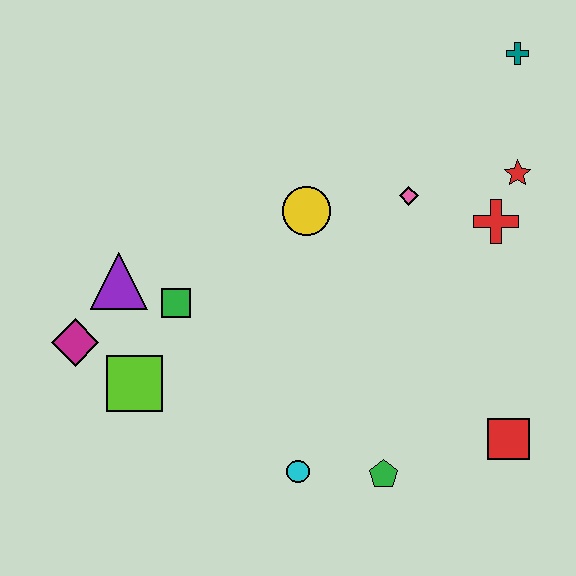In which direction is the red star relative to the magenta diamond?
The red star is to the right of the magenta diamond.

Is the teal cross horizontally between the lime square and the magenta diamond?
No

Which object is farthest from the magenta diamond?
The teal cross is farthest from the magenta diamond.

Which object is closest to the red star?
The red cross is closest to the red star.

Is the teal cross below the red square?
No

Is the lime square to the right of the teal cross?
No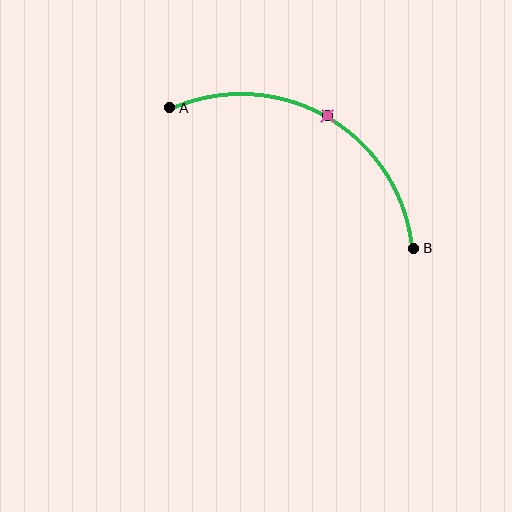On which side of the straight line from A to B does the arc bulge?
The arc bulges above the straight line connecting A and B.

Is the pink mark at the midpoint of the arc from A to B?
Yes. The pink mark lies on the arc at equal arc-length from both A and B — it is the arc midpoint.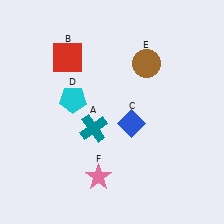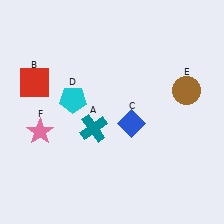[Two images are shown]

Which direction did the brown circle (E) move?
The brown circle (E) moved right.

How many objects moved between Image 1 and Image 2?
3 objects moved between the two images.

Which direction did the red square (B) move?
The red square (B) moved left.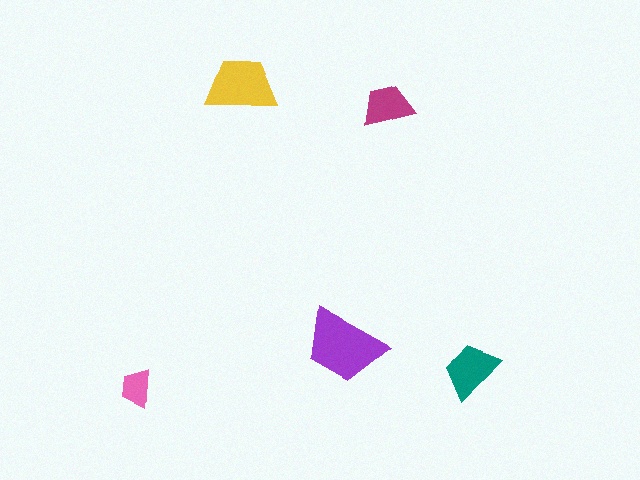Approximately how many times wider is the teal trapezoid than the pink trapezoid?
About 1.5 times wider.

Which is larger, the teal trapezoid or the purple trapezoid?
The purple one.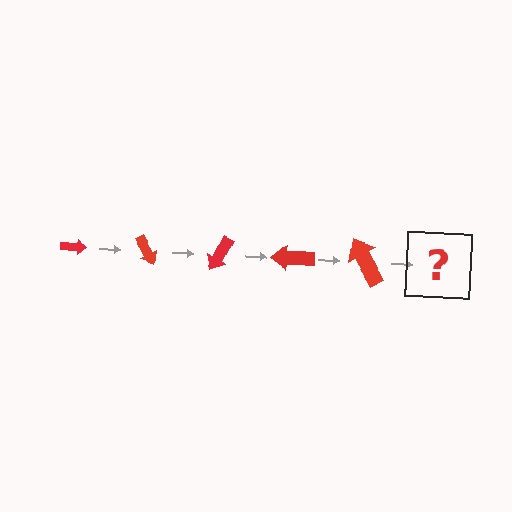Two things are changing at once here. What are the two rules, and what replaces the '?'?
The two rules are that the arrow grows larger each step and it rotates 60 degrees each step. The '?' should be an arrow, larger than the previous one and rotated 300 degrees from the start.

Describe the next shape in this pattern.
It should be an arrow, larger than the previous one and rotated 300 degrees from the start.